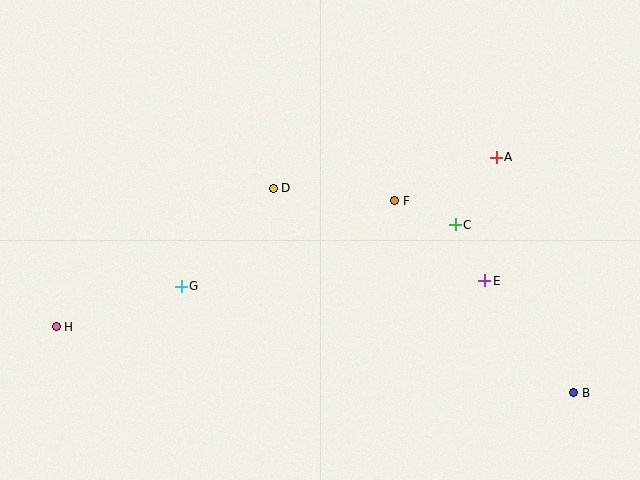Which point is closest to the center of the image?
Point D at (273, 188) is closest to the center.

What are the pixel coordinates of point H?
Point H is at (56, 327).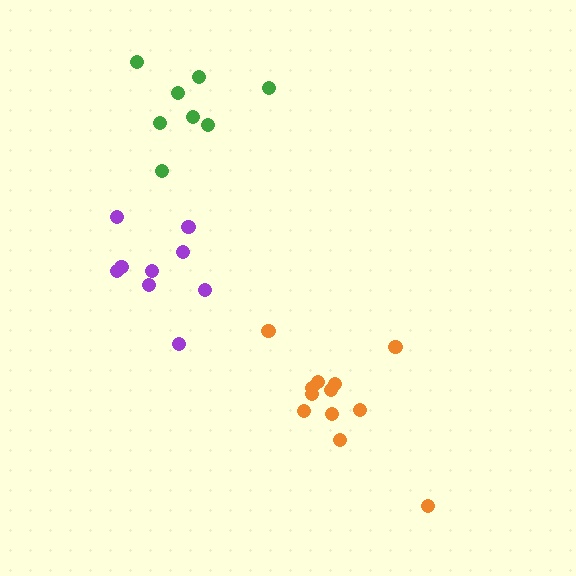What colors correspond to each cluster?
The clusters are colored: purple, orange, green.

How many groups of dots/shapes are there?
There are 3 groups.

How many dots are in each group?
Group 1: 9 dots, Group 2: 12 dots, Group 3: 8 dots (29 total).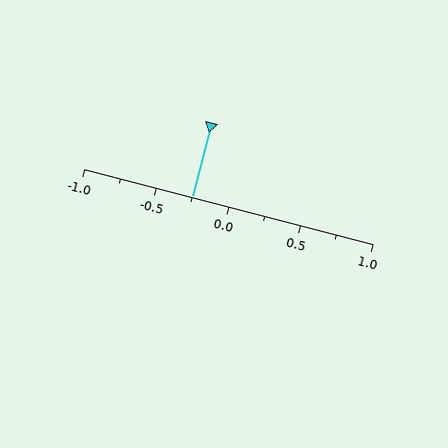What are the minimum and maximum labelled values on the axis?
The axis runs from -1.0 to 1.0.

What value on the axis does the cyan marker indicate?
The marker indicates approximately -0.25.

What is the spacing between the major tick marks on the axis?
The major ticks are spaced 0.5 apart.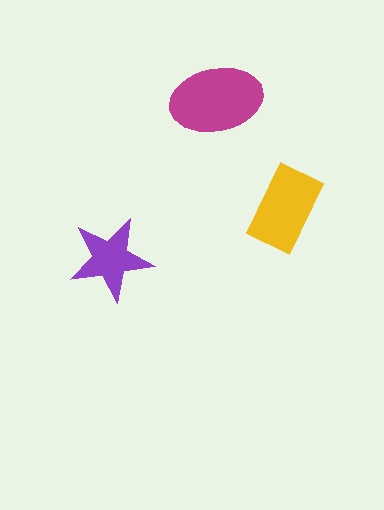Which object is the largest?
The magenta ellipse.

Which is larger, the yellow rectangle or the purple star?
The yellow rectangle.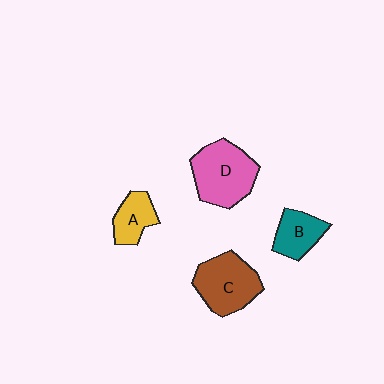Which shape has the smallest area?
Shape A (yellow).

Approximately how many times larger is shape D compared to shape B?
Approximately 1.8 times.